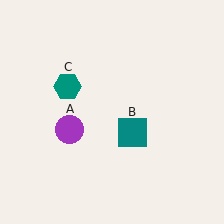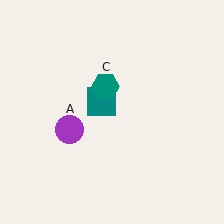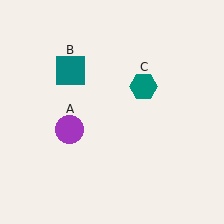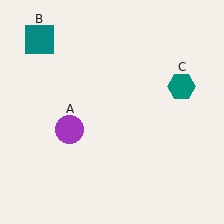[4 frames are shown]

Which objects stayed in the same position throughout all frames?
Purple circle (object A) remained stationary.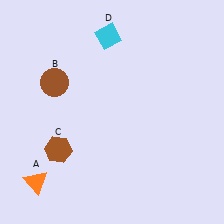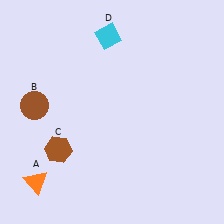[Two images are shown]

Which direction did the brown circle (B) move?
The brown circle (B) moved down.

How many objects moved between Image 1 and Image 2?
1 object moved between the two images.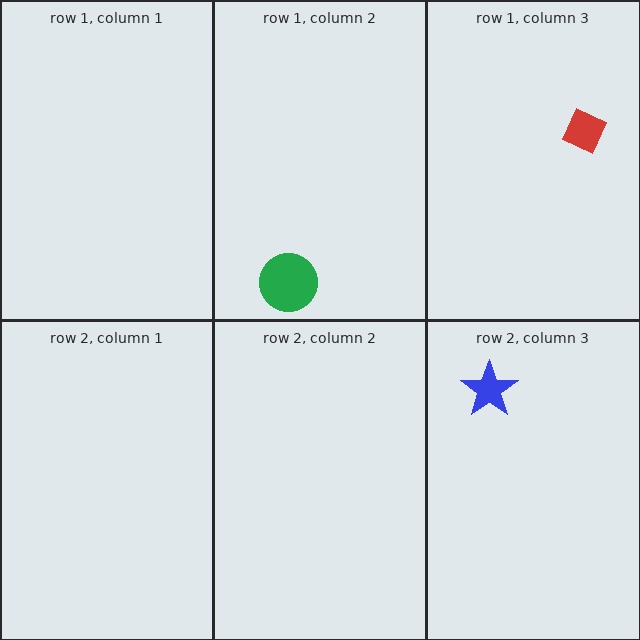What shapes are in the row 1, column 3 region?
The red diamond.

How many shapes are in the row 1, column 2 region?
1.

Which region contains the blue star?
The row 2, column 3 region.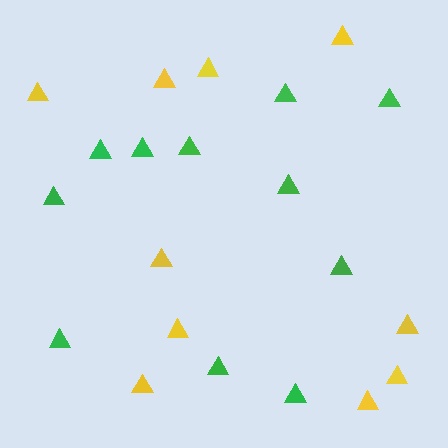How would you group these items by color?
There are 2 groups: one group of yellow triangles (10) and one group of green triangles (11).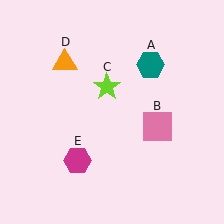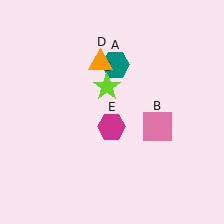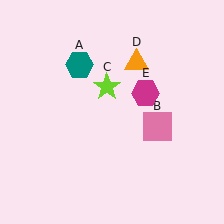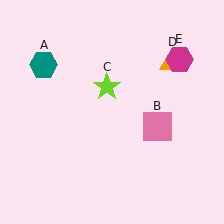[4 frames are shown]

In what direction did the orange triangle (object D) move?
The orange triangle (object D) moved right.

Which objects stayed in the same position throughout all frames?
Pink square (object B) and lime star (object C) remained stationary.